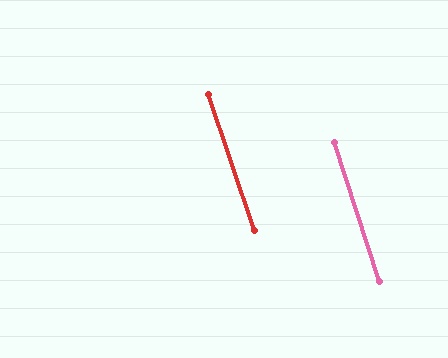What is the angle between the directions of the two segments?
Approximately 1 degree.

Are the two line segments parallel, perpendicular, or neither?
Parallel — their directions differ by only 1.0°.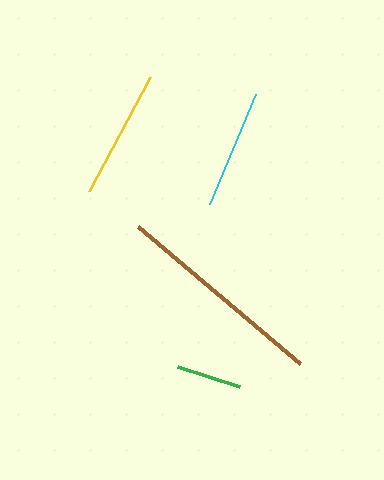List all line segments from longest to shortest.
From longest to shortest: brown, yellow, cyan, green.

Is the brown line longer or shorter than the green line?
The brown line is longer than the green line.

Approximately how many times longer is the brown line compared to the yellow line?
The brown line is approximately 1.6 times the length of the yellow line.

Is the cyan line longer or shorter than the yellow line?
The yellow line is longer than the cyan line.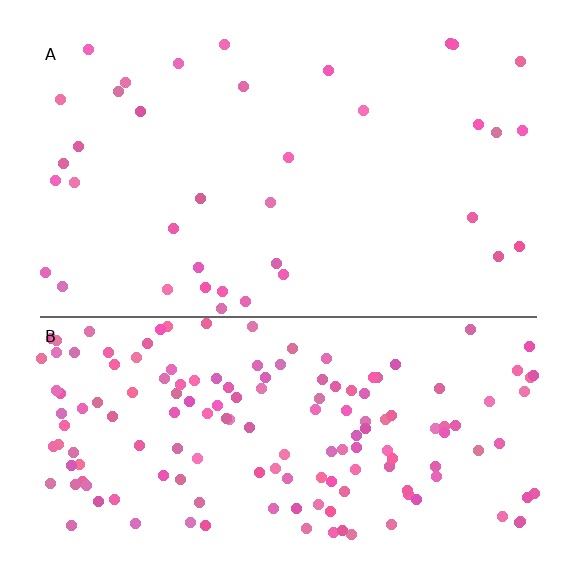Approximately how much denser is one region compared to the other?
Approximately 4.3× — region B over region A.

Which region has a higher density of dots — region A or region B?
B (the bottom).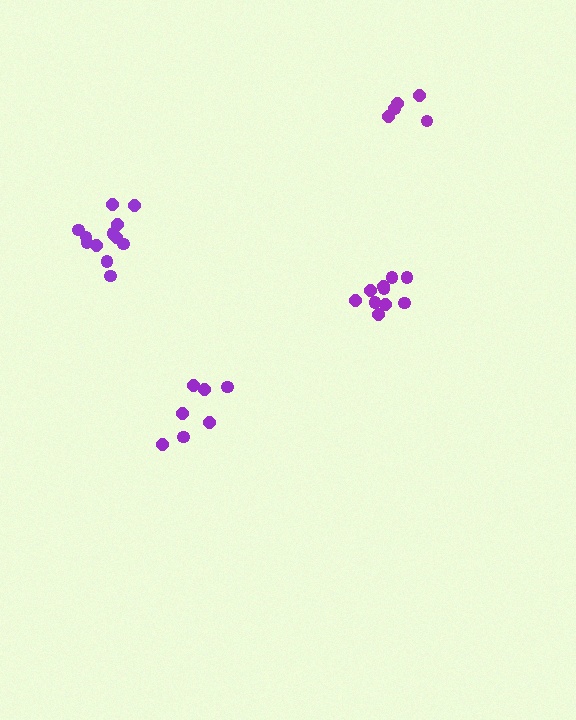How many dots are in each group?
Group 1: 7 dots, Group 2: 10 dots, Group 3: 12 dots, Group 4: 6 dots (35 total).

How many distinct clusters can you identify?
There are 4 distinct clusters.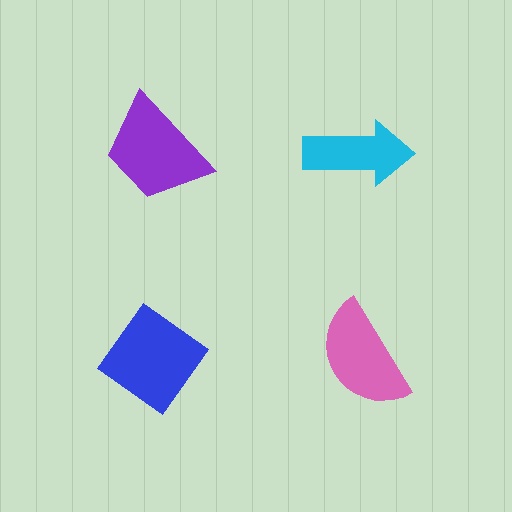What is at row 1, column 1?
A purple trapezoid.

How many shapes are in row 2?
2 shapes.